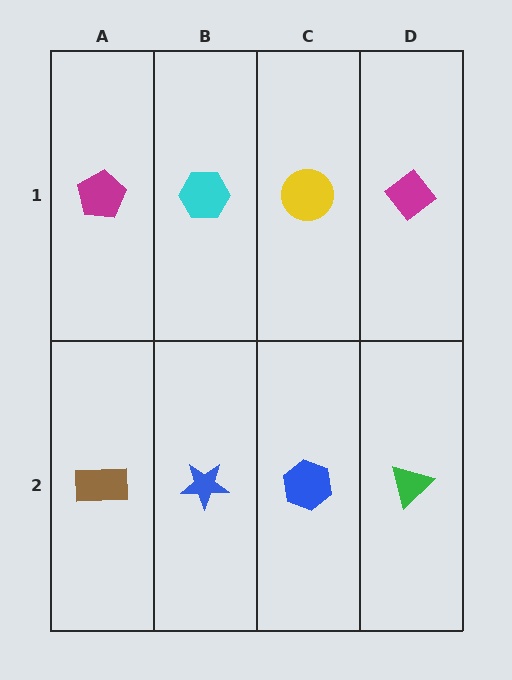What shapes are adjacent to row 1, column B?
A blue star (row 2, column B), a magenta pentagon (row 1, column A), a yellow circle (row 1, column C).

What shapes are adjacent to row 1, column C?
A blue hexagon (row 2, column C), a cyan hexagon (row 1, column B), a magenta diamond (row 1, column D).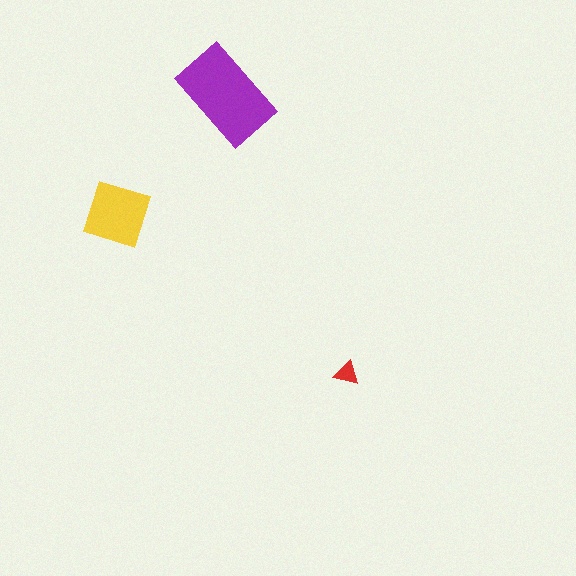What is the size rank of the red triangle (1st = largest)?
3rd.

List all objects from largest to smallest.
The purple rectangle, the yellow square, the red triangle.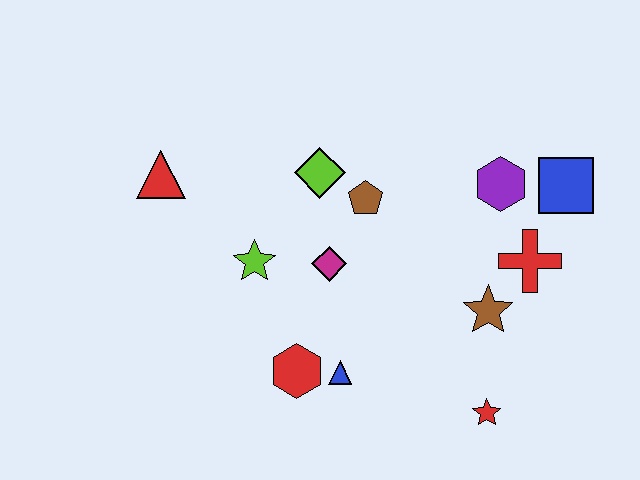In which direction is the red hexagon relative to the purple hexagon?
The red hexagon is to the left of the purple hexagon.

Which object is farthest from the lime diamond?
The red star is farthest from the lime diamond.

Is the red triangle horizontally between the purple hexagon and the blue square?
No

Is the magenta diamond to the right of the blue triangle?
No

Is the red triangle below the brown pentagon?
No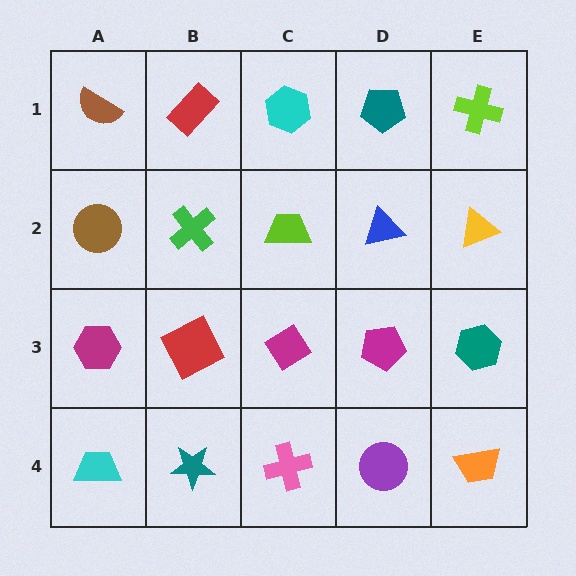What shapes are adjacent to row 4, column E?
A teal hexagon (row 3, column E), a purple circle (row 4, column D).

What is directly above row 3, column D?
A blue triangle.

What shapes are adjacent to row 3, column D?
A blue triangle (row 2, column D), a purple circle (row 4, column D), a magenta diamond (row 3, column C), a teal hexagon (row 3, column E).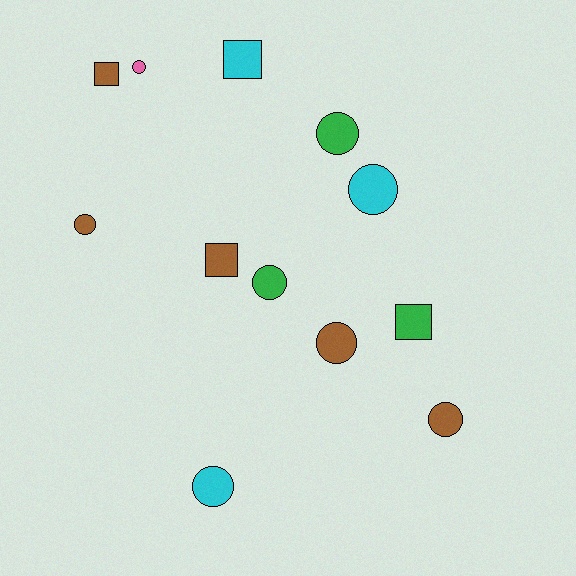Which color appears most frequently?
Brown, with 5 objects.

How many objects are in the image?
There are 12 objects.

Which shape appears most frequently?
Circle, with 8 objects.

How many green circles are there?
There are 2 green circles.